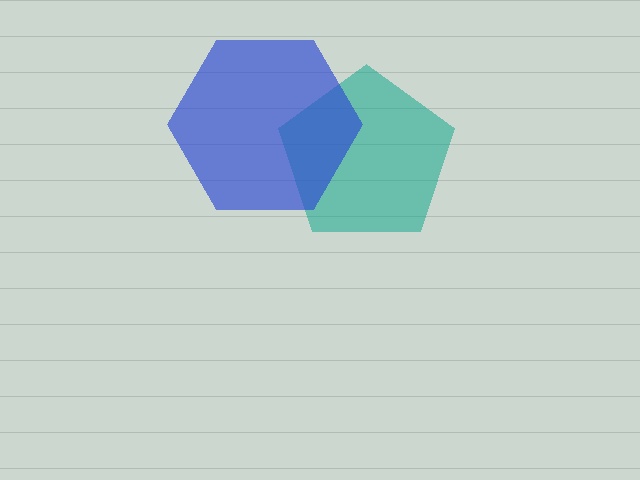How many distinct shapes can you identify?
There are 2 distinct shapes: a teal pentagon, a blue hexagon.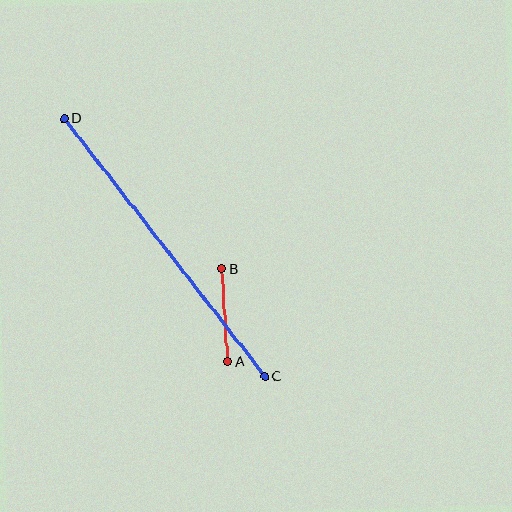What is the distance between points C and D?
The distance is approximately 327 pixels.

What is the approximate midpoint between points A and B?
The midpoint is at approximately (225, 315) pixels.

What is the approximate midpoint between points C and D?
The midpoint is at approximately (164, 248) pixels.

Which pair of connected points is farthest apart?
Points C and D are farthest apart.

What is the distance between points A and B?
The distance is approximately 93 pixels.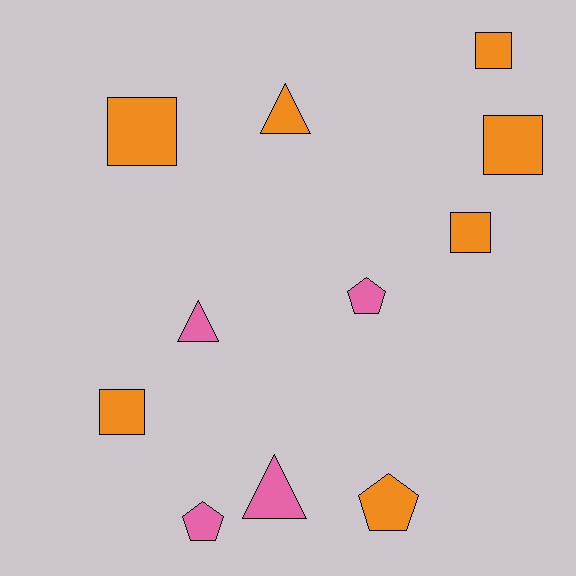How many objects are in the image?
There are 11 objects.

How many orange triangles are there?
There is 1 orange triangle.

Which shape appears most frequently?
Square, with 5 objects.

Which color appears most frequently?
Orange, with 7 objects.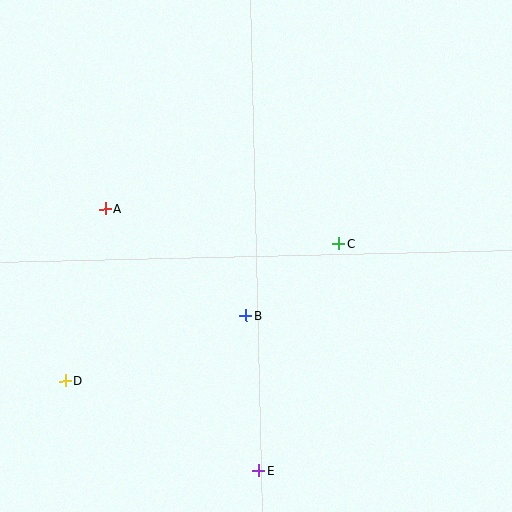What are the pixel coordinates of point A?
Point A is at (105, 209).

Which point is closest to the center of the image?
Point B at (246, 316) is closest to the center.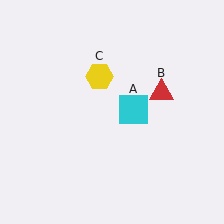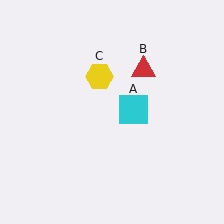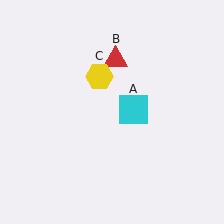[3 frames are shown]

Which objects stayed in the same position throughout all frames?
Cyan square (object A) and yellow hexagon (object C) remained stationary.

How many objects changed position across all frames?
1 object changed position: red triangle (object B).